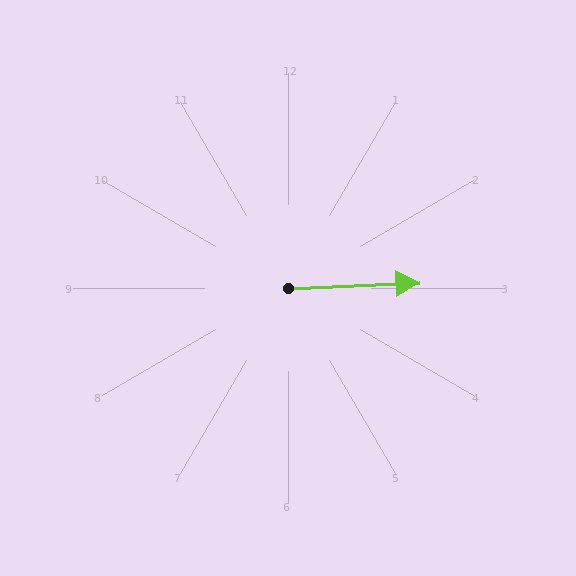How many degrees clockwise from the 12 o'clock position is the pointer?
Approximately 87 degrees.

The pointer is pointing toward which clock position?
Roughly 3 o'clock.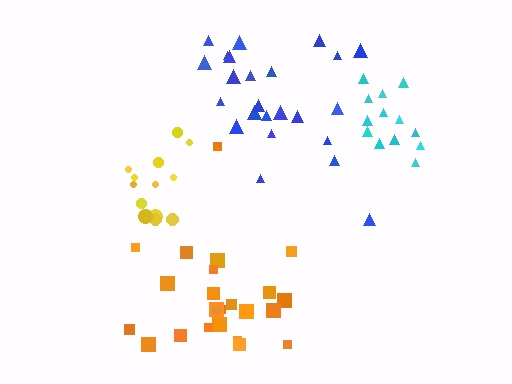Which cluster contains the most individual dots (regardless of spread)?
Blue (25).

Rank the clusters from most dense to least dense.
cyan, yellow, blue, orange.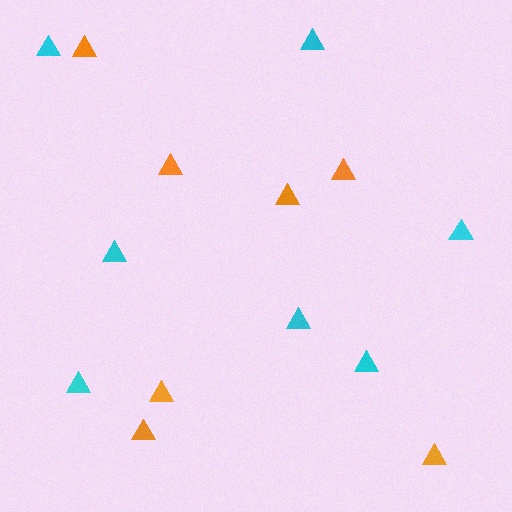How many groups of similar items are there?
There are 2 groups: one group of cyan triangles (7) and one group of orange triangles (7).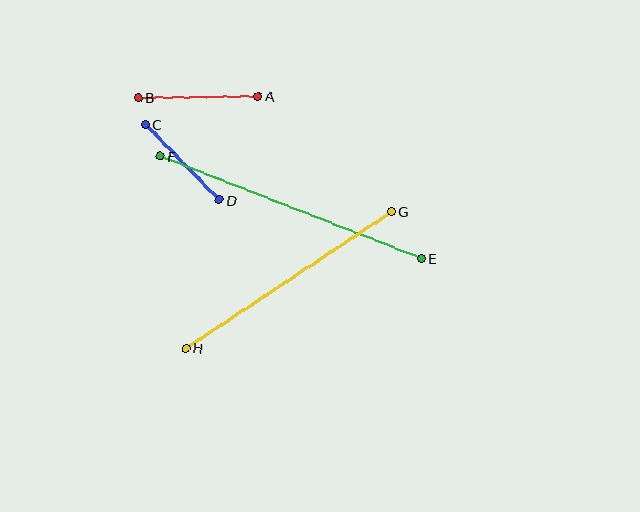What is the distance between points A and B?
The distance is approximately 120 pixels.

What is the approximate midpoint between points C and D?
The midpoint is at approximately (182, 162) pixels.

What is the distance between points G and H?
The distance is approximately 247 pixels.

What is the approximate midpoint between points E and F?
The midpoint is at approximately (291, 207) pixels.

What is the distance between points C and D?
The distance is approximately 106 pixels.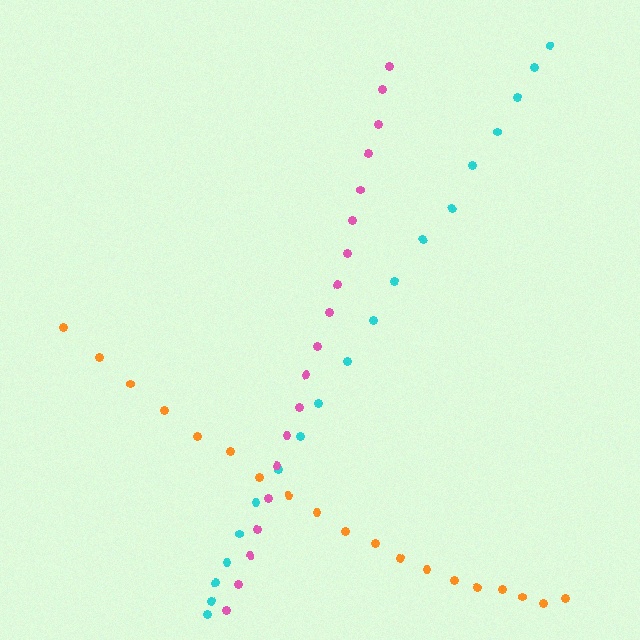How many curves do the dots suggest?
There are 3 distinct paths.